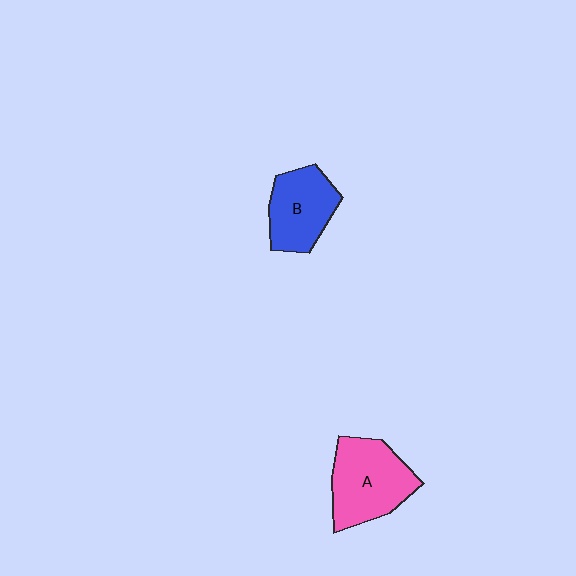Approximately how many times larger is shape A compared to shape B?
Approximately 1.3 times.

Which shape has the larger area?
Shape A (pink).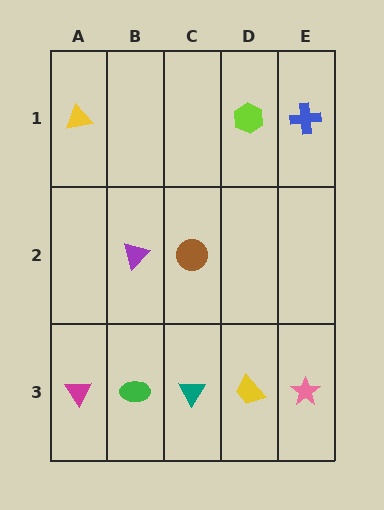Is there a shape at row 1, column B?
No, that cell is empty.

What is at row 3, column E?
A pink star.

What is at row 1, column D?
A lime hexagon.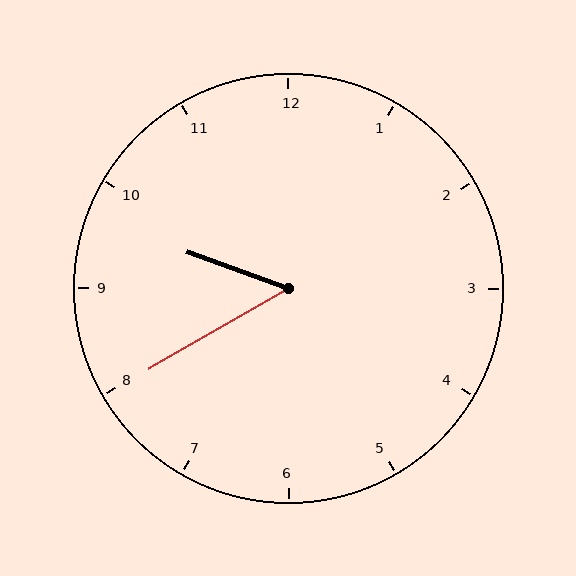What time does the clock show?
9:40.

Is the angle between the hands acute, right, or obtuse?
It is acute.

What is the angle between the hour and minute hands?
Approximately 50 degrees.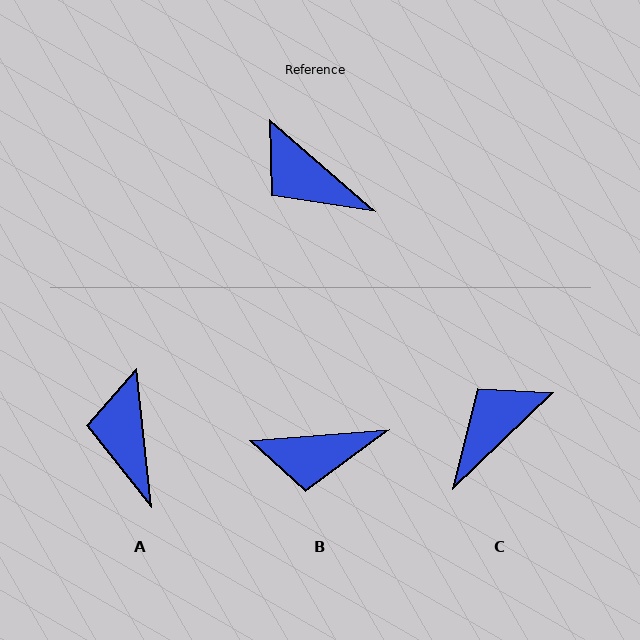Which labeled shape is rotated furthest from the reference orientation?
C, about 95 degrees away.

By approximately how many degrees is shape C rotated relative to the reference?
Approximately 95 degrees clockwise.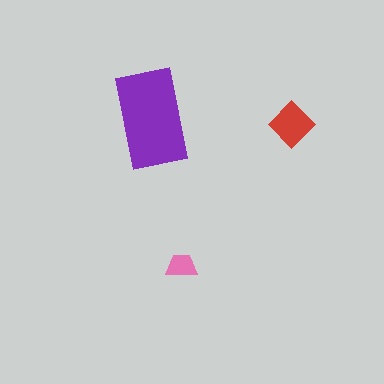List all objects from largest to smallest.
The purple rectangle, the red diamond, the pink trapezoid.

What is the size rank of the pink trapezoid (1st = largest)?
3rd.